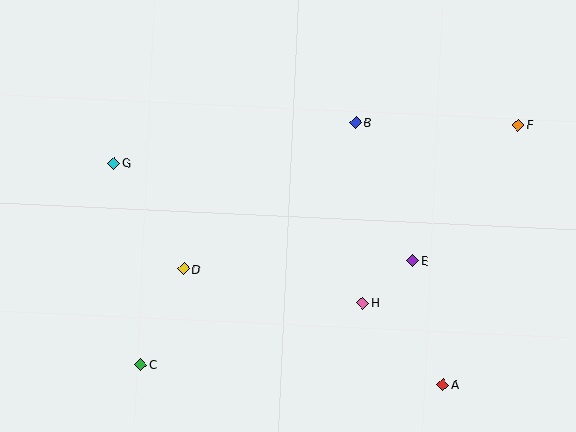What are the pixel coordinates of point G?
Point G is at (114, 163).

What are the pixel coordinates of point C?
Point C is at (140, 364).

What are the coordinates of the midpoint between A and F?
The midpoint between A and F is at (481, 255).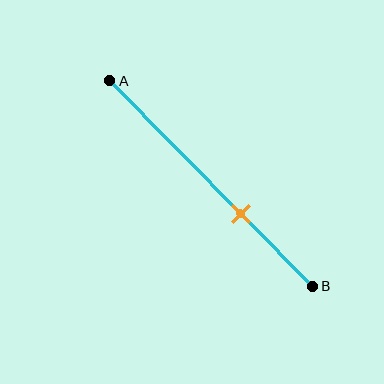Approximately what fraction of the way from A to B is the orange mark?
The orange mark is approximately 65% of the way from A to B.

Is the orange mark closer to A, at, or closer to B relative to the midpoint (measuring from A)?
The orange mark is closer to point B than the midpoint of segment AB.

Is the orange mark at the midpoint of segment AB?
No, the mark is at about 65% from A, not at the 50% midpoint.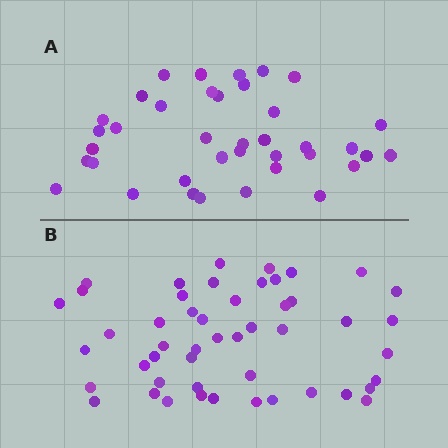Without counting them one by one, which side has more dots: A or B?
Region B (the bottom region) has more dots.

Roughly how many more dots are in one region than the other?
Region B has roughly 12 or so more dots than region A.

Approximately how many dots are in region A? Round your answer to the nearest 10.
About 40 dots. (The exact count is 38, which rounds to 40.)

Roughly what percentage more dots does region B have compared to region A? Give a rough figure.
About 30% more.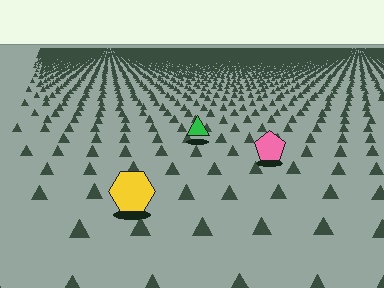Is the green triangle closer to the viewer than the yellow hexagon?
No. The yellow hexagon is closer — you can tell from the texture gradient: the ground texture is coarser near it.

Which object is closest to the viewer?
The yellow hexagon is closest. The texture marks near it are larger and more spread out.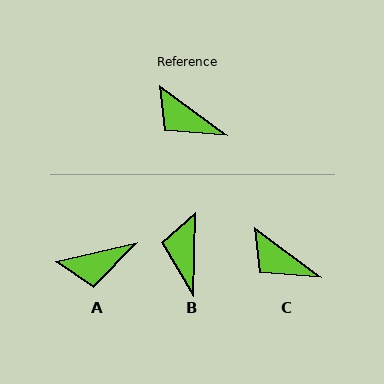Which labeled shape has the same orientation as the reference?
C.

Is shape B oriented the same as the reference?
No, it is off by about 54 degrees.